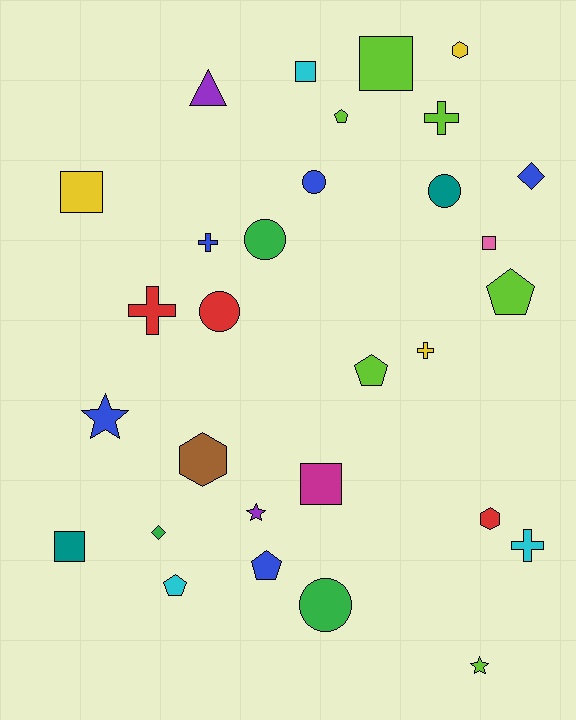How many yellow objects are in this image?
There are 3 yellow objects.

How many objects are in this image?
There are 30 objects.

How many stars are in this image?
There are 3 stars.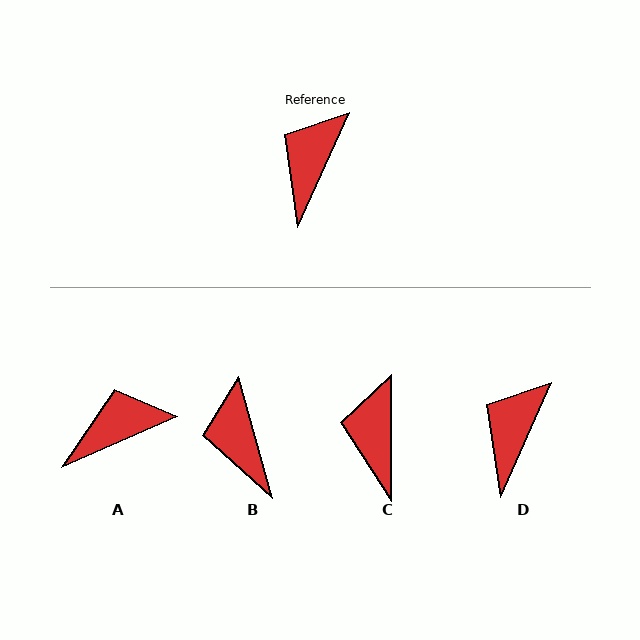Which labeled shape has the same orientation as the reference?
D.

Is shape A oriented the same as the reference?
No, it is off by about 42 degrees.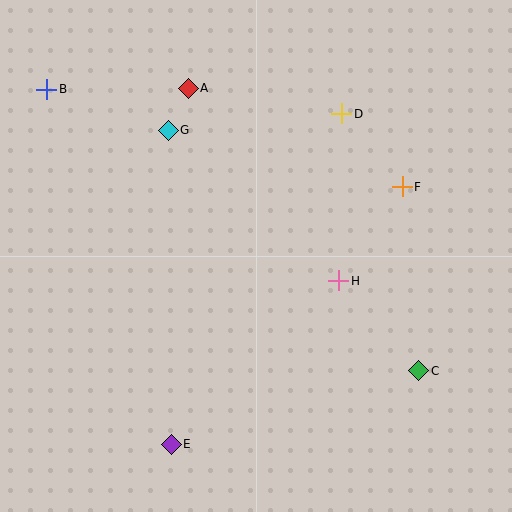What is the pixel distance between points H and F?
The distance between H and F is 113 pixels.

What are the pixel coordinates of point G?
Point G is at (168, 130).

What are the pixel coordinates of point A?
Point A is at (188, 88).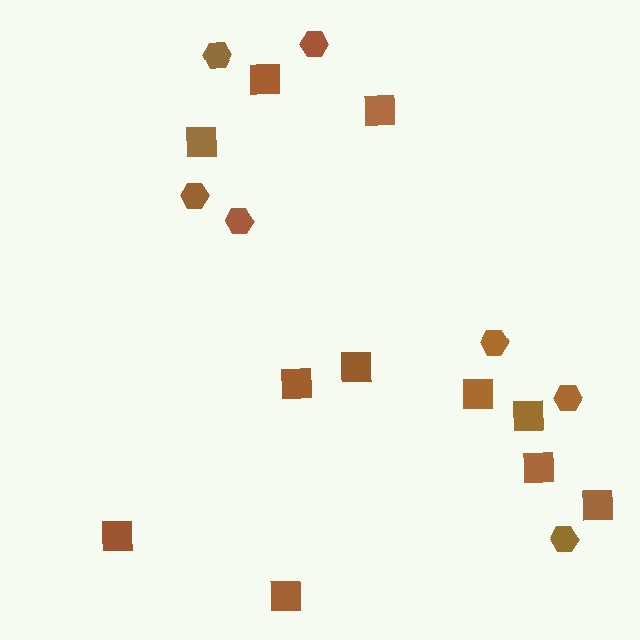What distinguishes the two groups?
There are 2 groups: one group of squares (11) and one group of hexagons (7).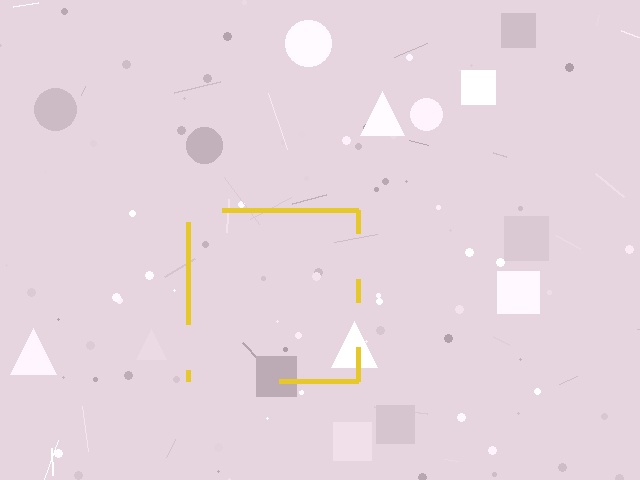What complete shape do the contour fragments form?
The contour fragments form a square.